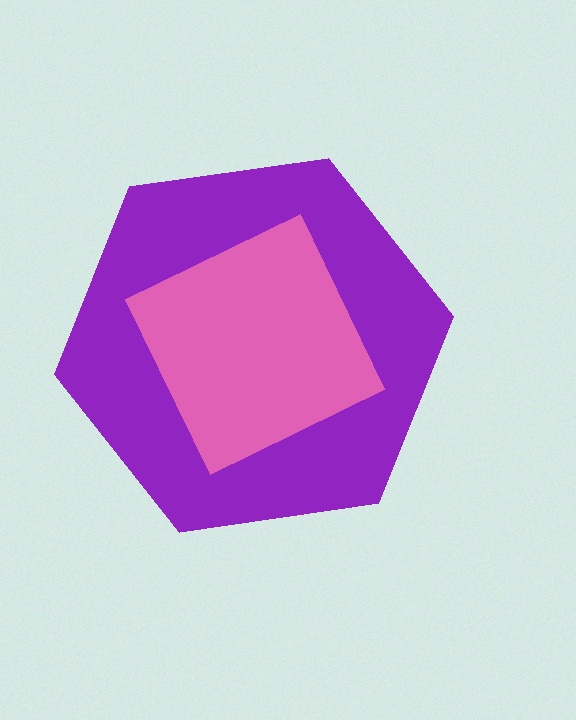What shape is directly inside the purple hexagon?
The pink diamond.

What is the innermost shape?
The pink diamond.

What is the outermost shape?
The purple hexagon.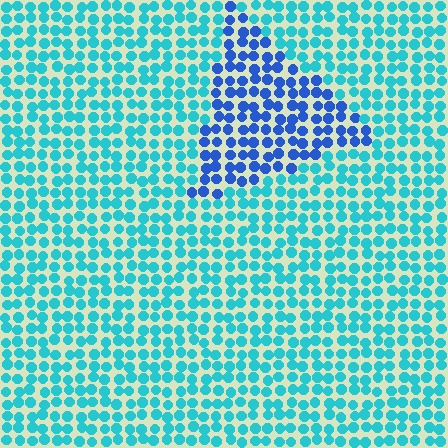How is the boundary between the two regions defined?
The boundary is defined purely by a slight shift in hue (about 40 degrees). Spacing, size, and orientation are identical on both sides.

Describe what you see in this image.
The image is filled with small cyan elements in a uniform arrangement. A triangle-shaped region is visible where the elements are tinted to a slightly different hue, forming a subtle color boundary.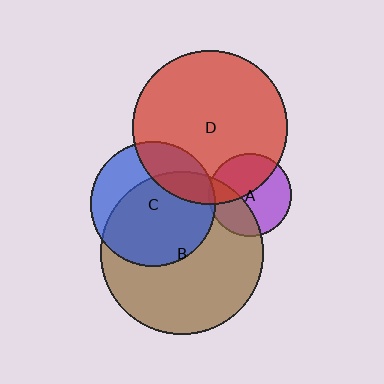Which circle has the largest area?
Circle B (brown).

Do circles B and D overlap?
Yes.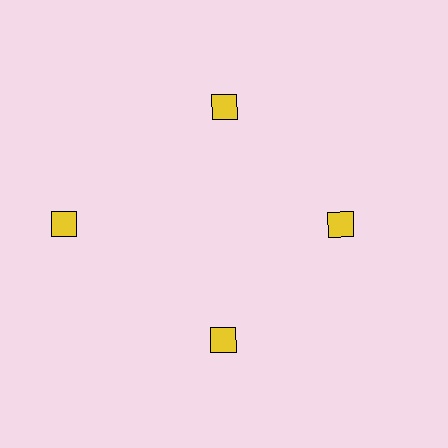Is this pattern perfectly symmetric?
No. The 4 yellow squares are arranged in a ring, but one element near the 9 o'clock position is pushed outward from the center, breaking the 4-fold rotational symmetry.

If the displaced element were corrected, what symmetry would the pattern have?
It would have 4-fold rotational symmetry — the pattern would map onto itself every 90 degrees.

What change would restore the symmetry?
The symmetry would be restored by moving it inward, back onto the ring so that all 4 squares sit at equal angles and equal distance from the center.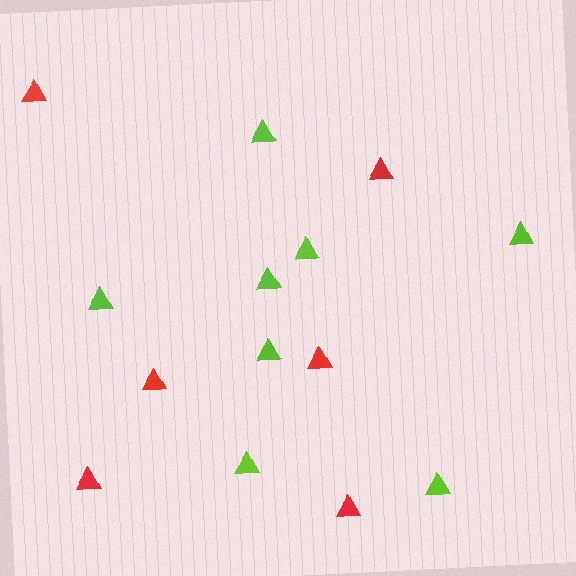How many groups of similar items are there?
There are 2 groups: one group of red triangles (6) and one group of lime triangles (8).